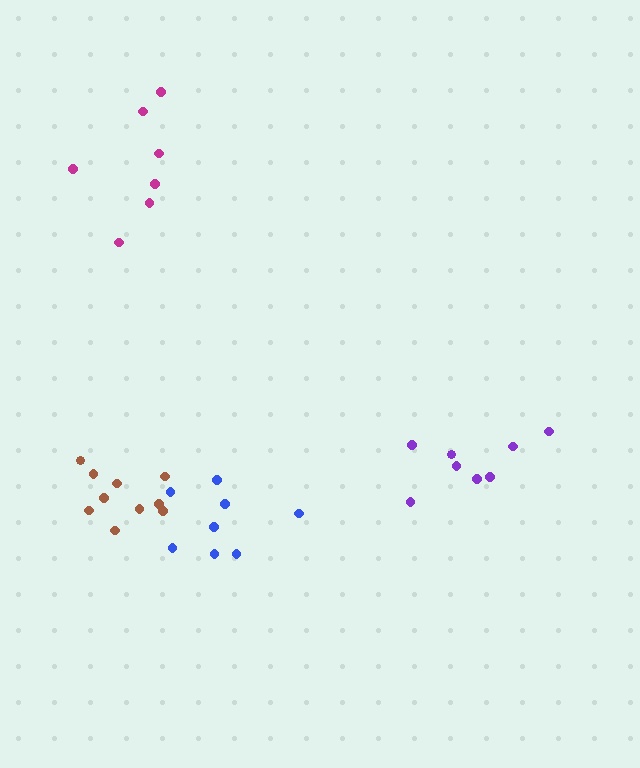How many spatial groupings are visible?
There are 4 spatial groupings.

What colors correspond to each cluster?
The clusters are colored: purple, brown, magenta, blue.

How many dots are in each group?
Group 1: 8 dots, Group 2: 10 dots, Group 3: 7 dots, Group 4: 8 dots (33 total).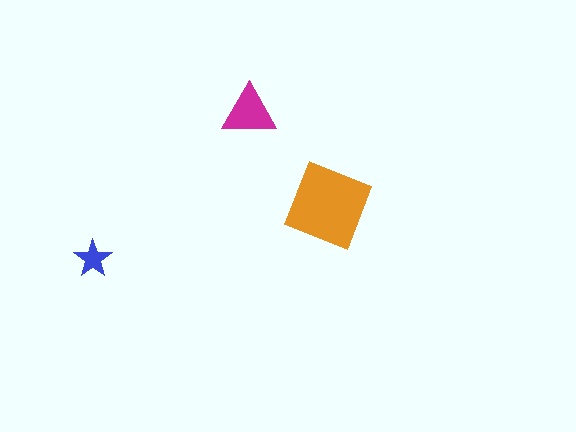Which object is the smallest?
The blue star.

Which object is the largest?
The orange diamond.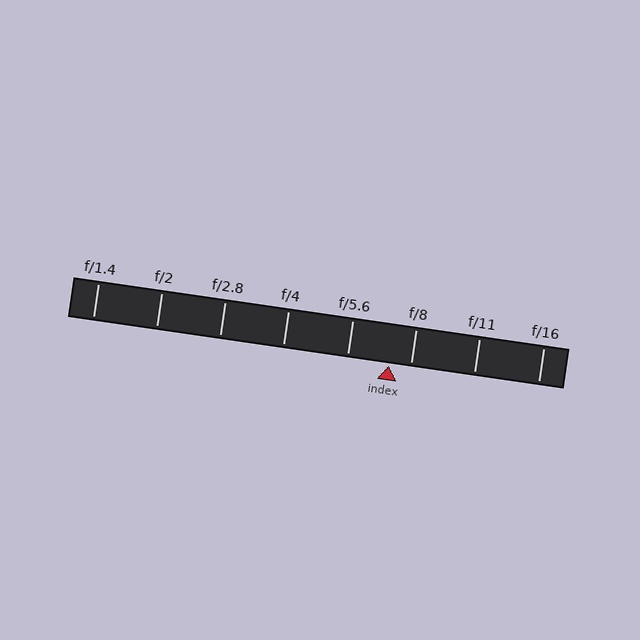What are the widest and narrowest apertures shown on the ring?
The widest aperture shown is f/1.4 and the narrowest is f/16.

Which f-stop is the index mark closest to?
The index mark is closest to f/8.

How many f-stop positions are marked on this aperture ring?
There are 8 f-stop positions marked.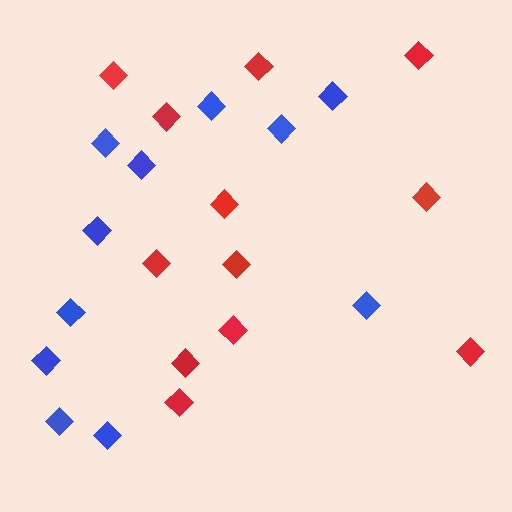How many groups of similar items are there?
There are 2 groups: one group of red diamonds (12) and one group of blue diamonds (11).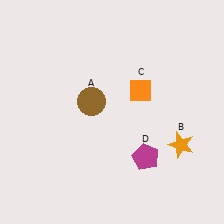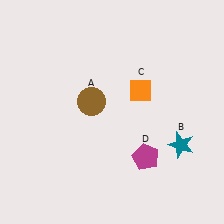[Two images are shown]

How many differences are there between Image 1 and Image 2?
There is 1 difference between the two images.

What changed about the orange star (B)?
In Image 1, B is orange. In Image 2, it changed to teal.